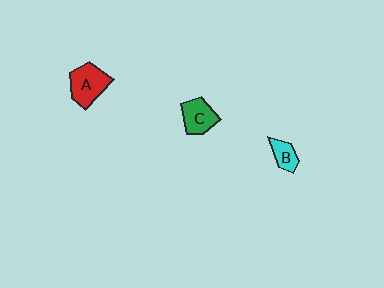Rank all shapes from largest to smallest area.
From largest to smallest: A (red), C (green), B (cyan).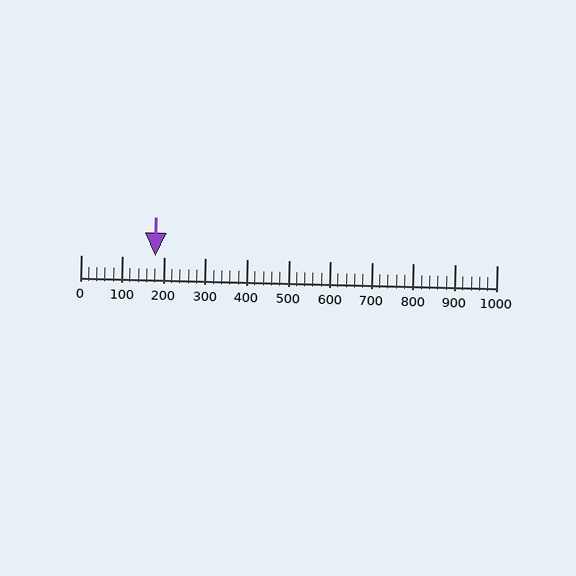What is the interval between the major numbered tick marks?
The major tick marks are spaced 100 units apart.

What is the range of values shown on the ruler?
The ruler shows values from 0 to 1000.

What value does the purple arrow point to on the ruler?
The purple arrow points to approximately 180.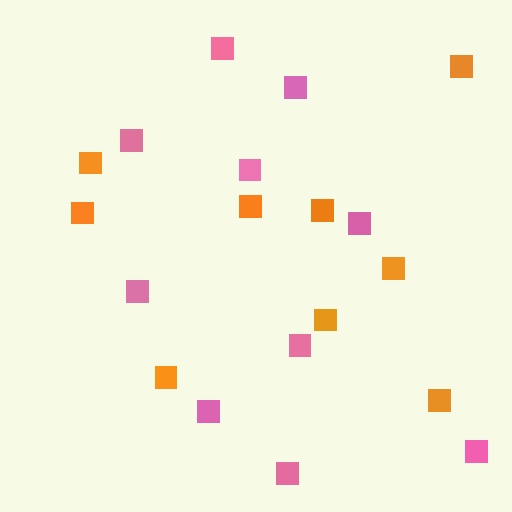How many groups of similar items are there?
There are 2 groups: one group of pink squares (10) and one group of orange squares (9).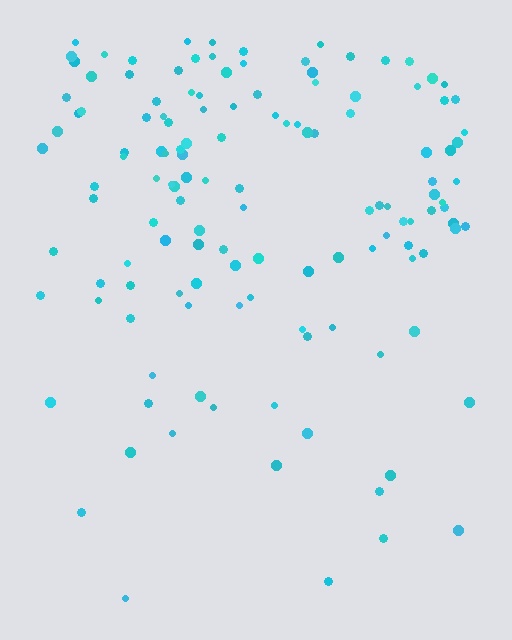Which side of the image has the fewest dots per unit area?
The bottom.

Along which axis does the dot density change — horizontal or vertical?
Vertical.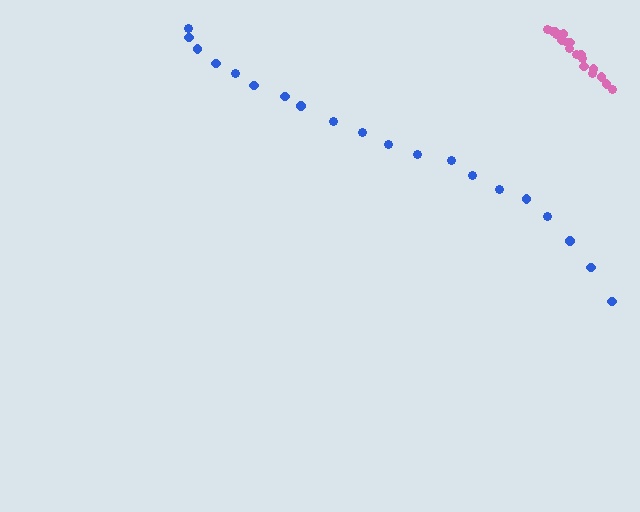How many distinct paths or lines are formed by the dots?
There are 2 distinct paths.